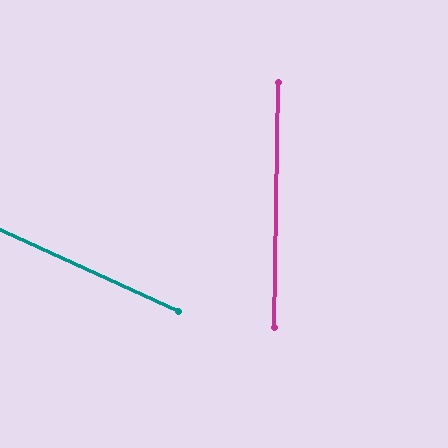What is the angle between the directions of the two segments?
Approximately 66 degrees.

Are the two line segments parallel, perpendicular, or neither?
Neither parallel nor perpendicular — they differ by about 66°.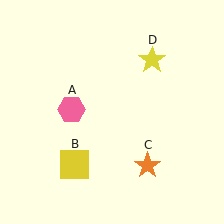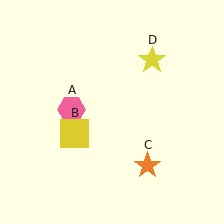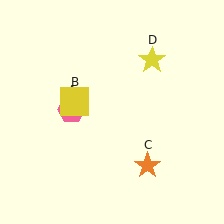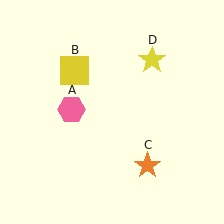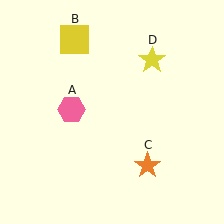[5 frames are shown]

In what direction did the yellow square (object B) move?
The yellow square (object B) moved up.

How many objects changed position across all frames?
1 object changed position: yellow square (object B).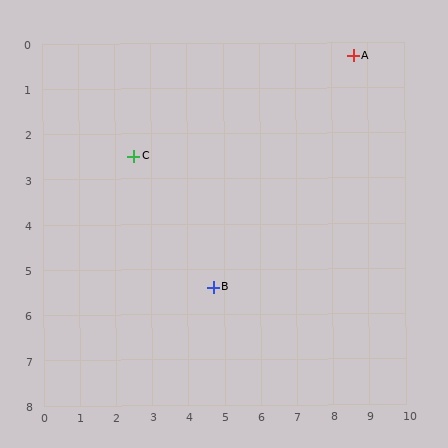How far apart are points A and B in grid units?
Points A and B are about 6.4 grid units apart.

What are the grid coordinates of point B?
Point B is at approximately (4.7, 5.4).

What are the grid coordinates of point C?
Point C is at approximately (2.5, 2.5).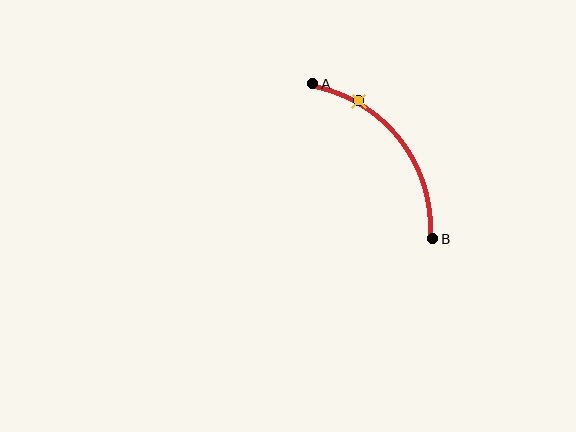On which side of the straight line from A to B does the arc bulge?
The arc bulges above and to the right of the straight line connecting A and B.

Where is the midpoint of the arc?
The arc midpoint is the point on the curve farthest from the straight line joining A and B. It sits above and to the right of that line.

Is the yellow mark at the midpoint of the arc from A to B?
No. The yellow mark lies on the arc but is closer to endpoint A. The arc midpoint would be at the point on the curve equidistant along the arc from both A and B.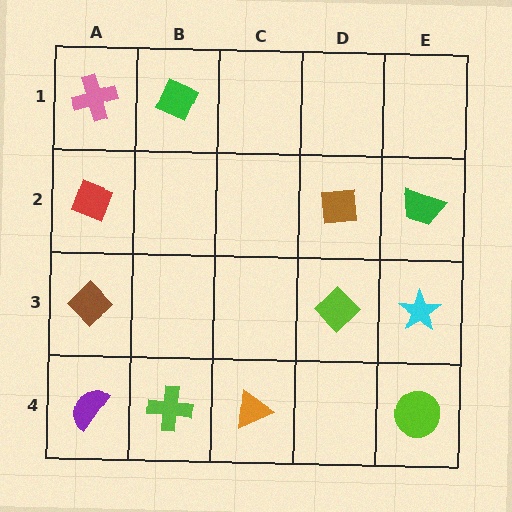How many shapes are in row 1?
2 shapes.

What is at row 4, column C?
An orange triangle.